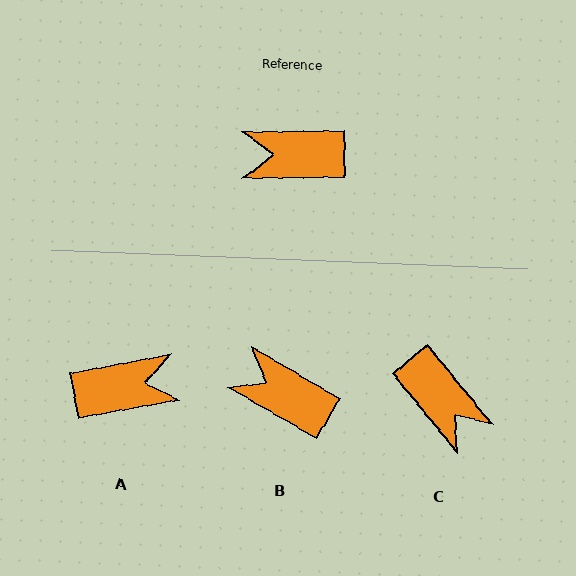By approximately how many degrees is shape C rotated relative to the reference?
Approximately 129 degrees counter-clockwise.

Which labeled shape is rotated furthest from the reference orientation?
A, about 170 degrees away.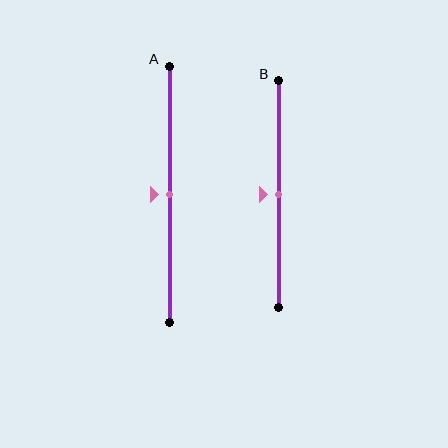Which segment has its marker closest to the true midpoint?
Segment A has its marker closest to the true midpoint.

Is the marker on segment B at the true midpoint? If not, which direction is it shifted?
Yes, the marker on segment B is at the true midpoint.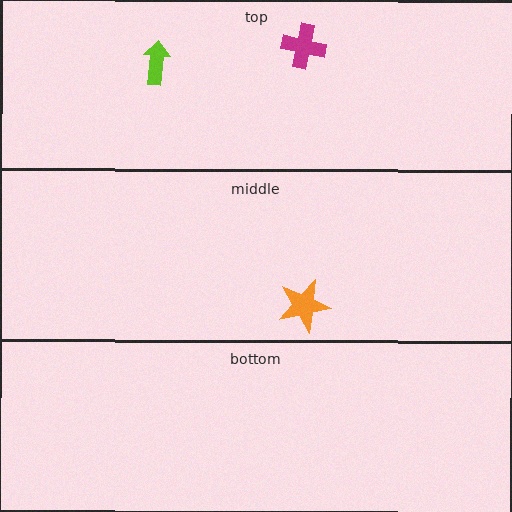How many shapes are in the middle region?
1.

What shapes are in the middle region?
The orange star.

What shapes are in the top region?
The lime arrow, the magenta cross.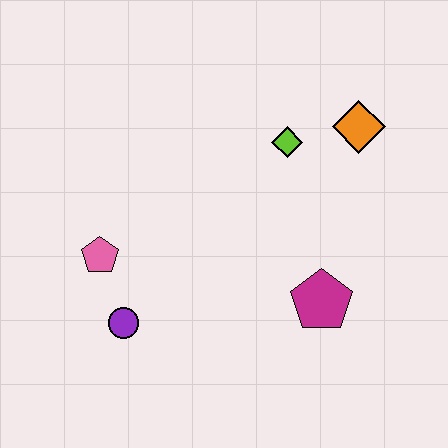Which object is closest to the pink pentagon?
The purple circle is closest to the pink pentagon.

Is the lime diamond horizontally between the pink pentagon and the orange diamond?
Yes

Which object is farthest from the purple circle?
The orange diamond is farthest from the purple circle.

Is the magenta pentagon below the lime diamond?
Yes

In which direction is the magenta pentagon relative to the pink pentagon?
The magenta pentagon is to the right of the pink pentagon.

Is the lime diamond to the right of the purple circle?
Yes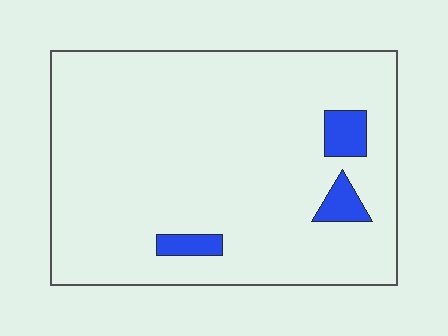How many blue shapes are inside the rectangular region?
3.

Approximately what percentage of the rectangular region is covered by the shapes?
Approximately 5%.